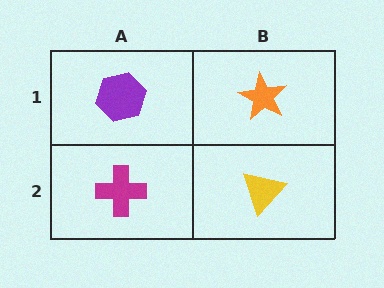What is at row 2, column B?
A yellow triangle.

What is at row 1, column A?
A purple hexagon.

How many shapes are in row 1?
2 shapes.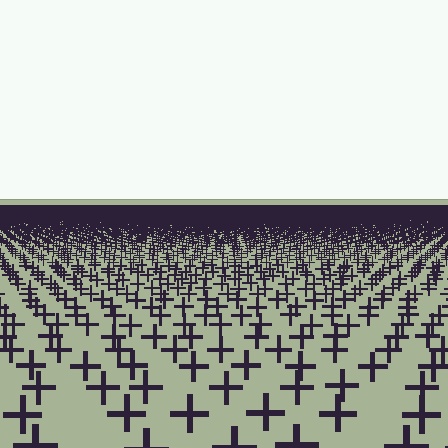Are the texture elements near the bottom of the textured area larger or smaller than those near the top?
Larger. Near the bottom, elements are closer to the viewer and appear at a bigger on-screen size.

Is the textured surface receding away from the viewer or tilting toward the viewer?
The surface is receding away from the viewer. Texture elements get smaller and denser toward the top.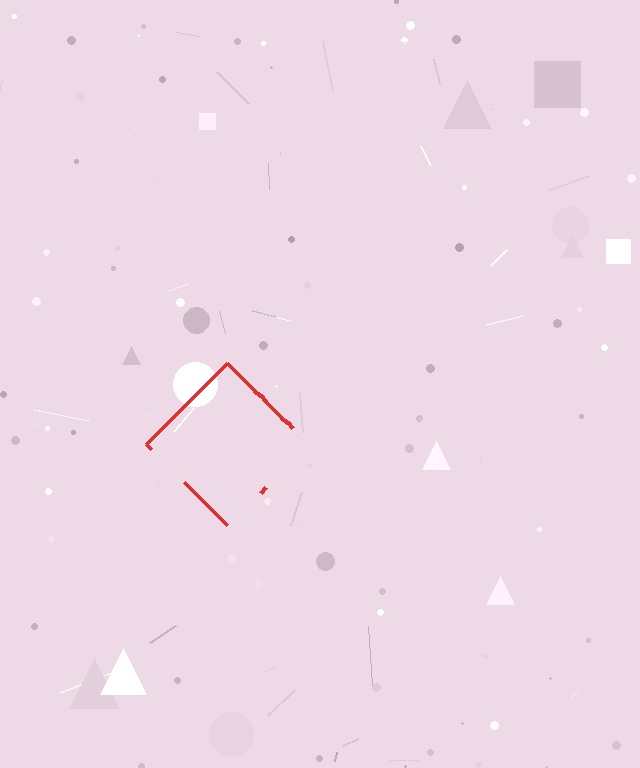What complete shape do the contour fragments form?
The contour fragments form a diamond.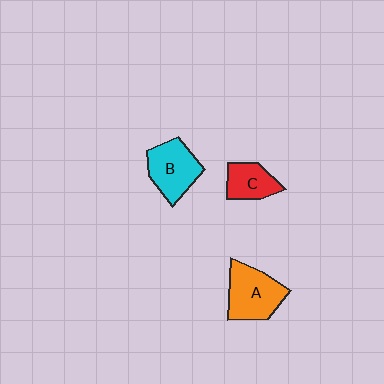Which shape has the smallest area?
Shape C (red).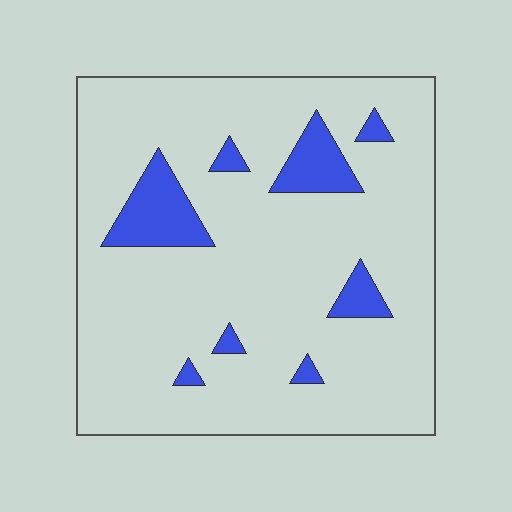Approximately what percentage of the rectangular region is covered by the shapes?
Approximately 10%.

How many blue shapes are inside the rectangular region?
8.